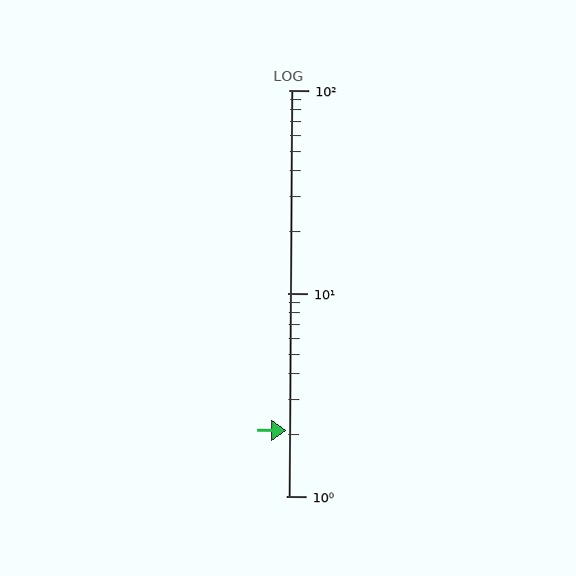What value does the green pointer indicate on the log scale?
The pointer indicates approximately 2.1.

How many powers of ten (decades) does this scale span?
The scale spans 2 decades, from 1 to 100.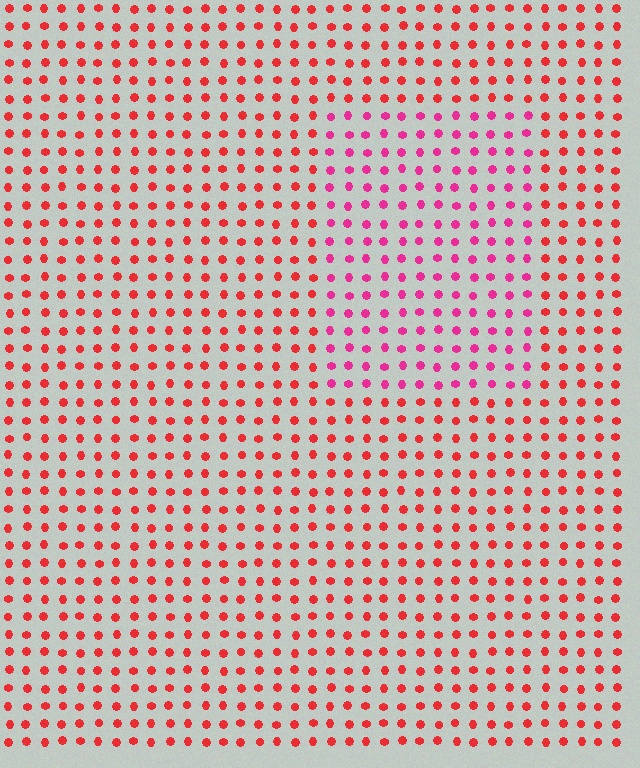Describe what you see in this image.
The image is filled with small red elements in a uniform arrangement. A rectangle-shaped region is visible where the elements are tinted to a slightly different hue, forming a subtle color boundary.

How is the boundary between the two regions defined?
The boundary is defined purely by a slight shift in hue (about 32 degrees). Spacing, size, and orientation are identical on both sides.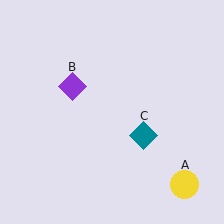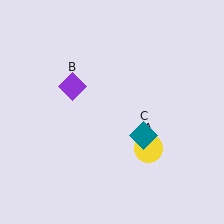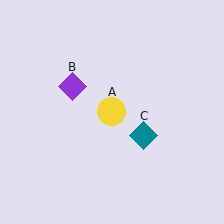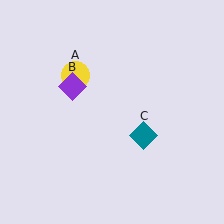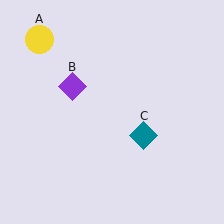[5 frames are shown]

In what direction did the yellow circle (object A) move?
The yellow circle (object A) moved up and to the left.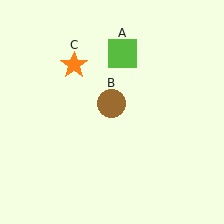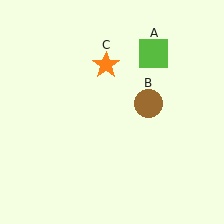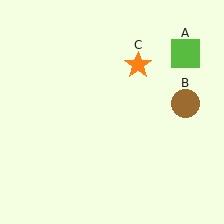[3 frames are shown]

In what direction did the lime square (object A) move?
The lime square (object A) moved right.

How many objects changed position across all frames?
3 objects changed position: lime square (object A), brown circle (object B), orange star (object C).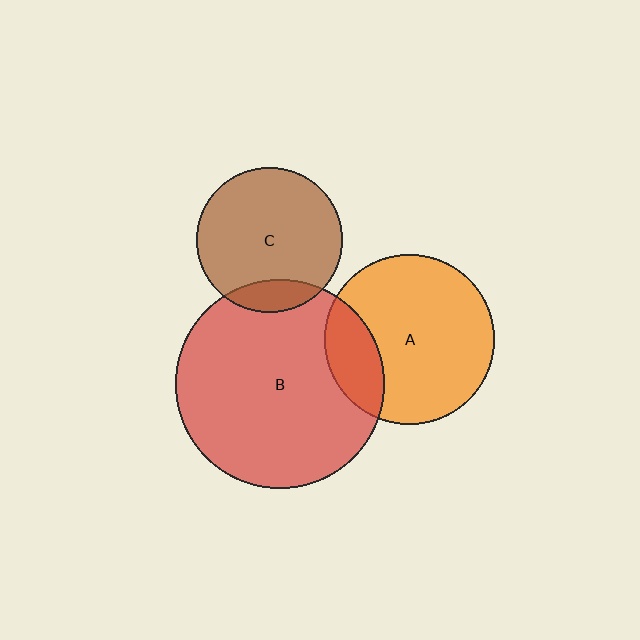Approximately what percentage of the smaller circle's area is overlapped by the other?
Approximately 20%.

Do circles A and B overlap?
Yes.